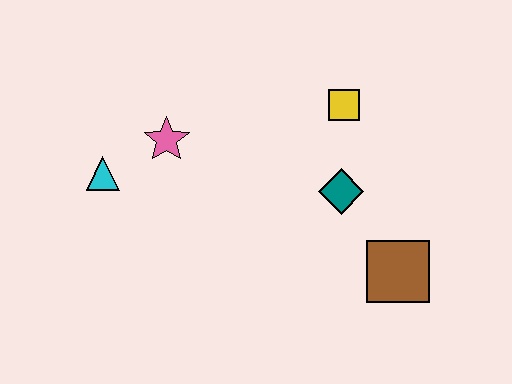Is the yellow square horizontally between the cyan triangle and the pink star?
No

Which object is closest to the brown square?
The teal diamond is closest to the brown square.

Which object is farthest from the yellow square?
The cyan triangle is farthest from the yellow square.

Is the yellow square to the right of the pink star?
Yes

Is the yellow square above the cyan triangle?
Yes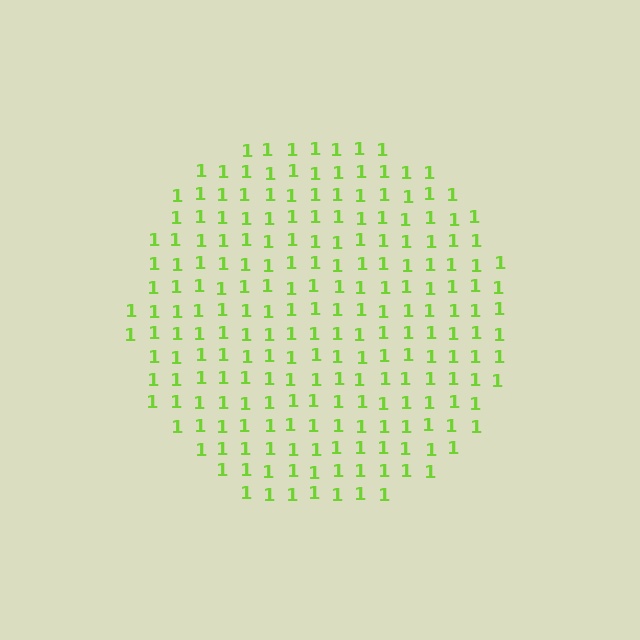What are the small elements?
The small elements are digit 1's.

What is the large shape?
The large shape is a circle.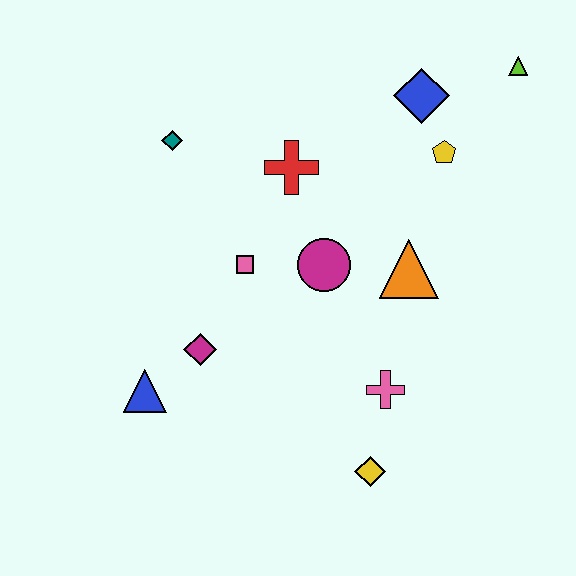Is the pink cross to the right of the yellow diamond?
Yes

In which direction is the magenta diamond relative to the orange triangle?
The magenta diamond is to the left of the orange triangle.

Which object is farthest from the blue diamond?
The blue triangle is farthest from the blue diamond.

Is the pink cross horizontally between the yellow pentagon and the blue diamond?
No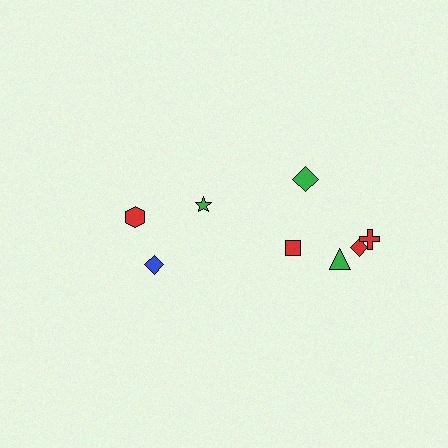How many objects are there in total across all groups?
There are 8 objects.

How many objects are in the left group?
There are 3 objects.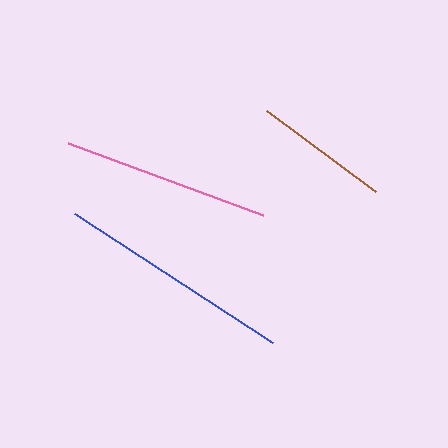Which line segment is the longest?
The blue line is the longest at approximately 236 pixels.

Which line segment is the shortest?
The brown line is the shortest at approximately 136 pixels.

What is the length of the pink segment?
The pink segment is approximately 208 pixels long.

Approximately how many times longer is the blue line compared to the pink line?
The blue line is approximately 1.1 times the length of the pink line.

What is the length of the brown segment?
The brown segment is approximately 136 pixels long.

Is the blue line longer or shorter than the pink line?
The blue line is longer than the pink line.